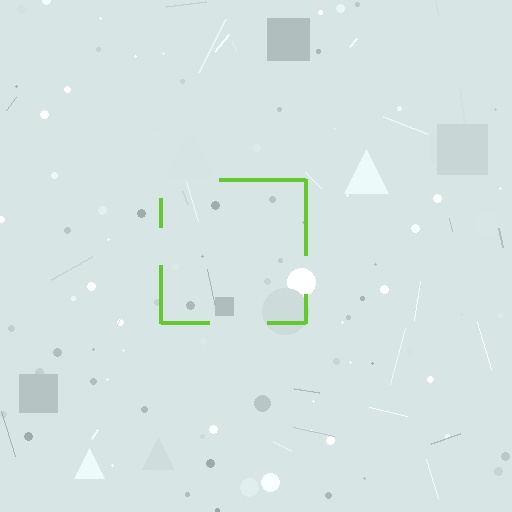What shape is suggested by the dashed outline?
The dashed outline suggests a square.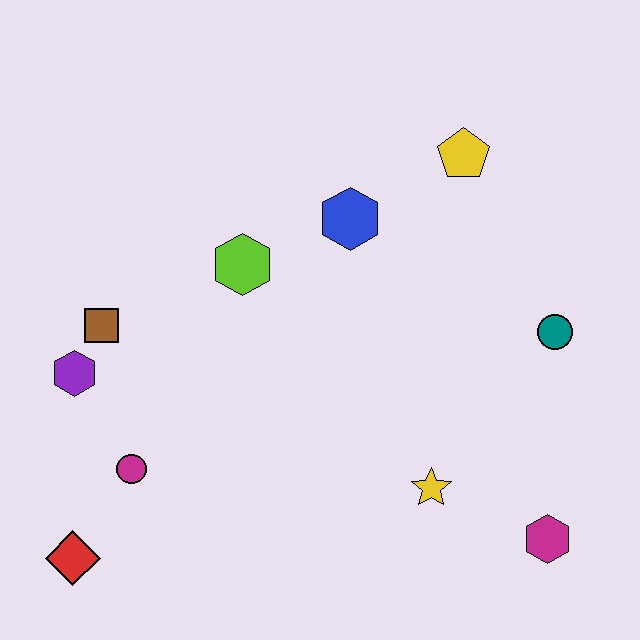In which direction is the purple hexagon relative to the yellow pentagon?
The purple hexagon is to the left of the yellow pentagon.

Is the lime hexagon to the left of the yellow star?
Yes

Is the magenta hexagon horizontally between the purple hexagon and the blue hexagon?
No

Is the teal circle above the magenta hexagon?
Yes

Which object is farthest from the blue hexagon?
The red diamond is farthest from the blue hexagon.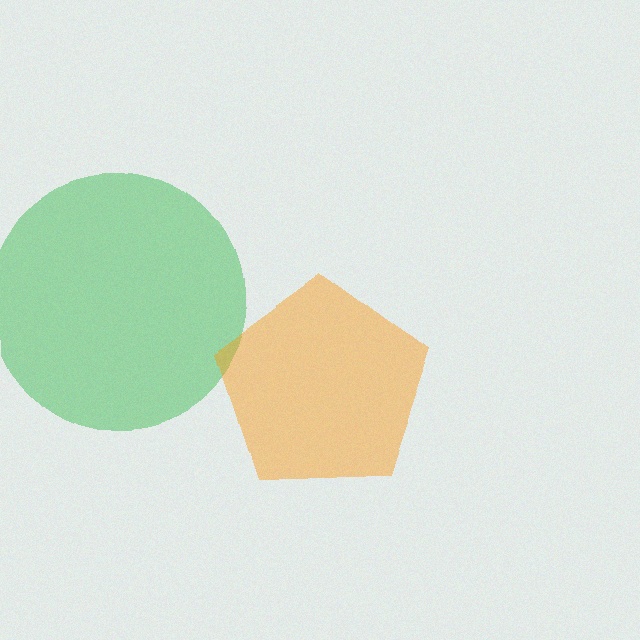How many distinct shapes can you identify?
There are 2 distinct shapes: a green circle, an orange pentagon.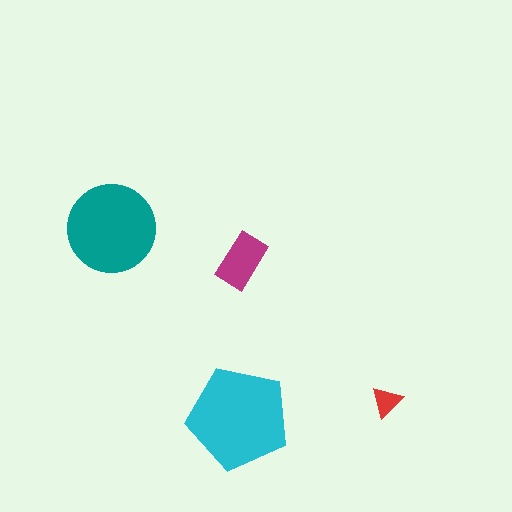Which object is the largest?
The cyan pentagon.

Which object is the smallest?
The red triangle.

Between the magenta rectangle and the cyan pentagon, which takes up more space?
The cyan pentagon.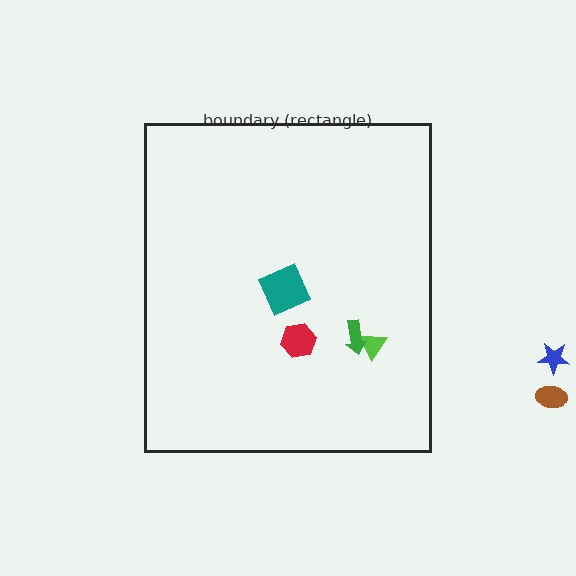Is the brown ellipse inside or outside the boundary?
Outside.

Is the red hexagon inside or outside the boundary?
Inside.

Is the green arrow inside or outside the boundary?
Inside.